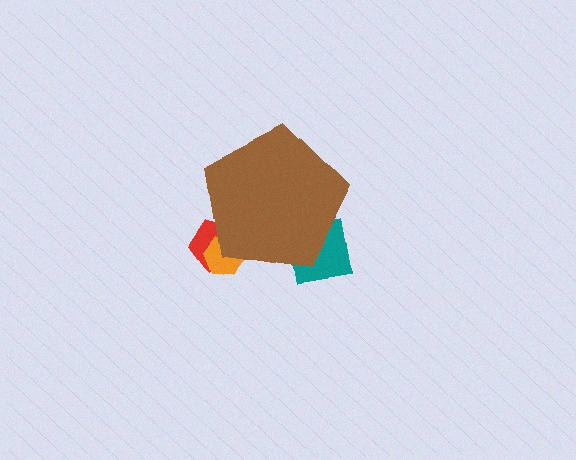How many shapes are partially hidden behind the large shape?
3 shapes are partially hidden.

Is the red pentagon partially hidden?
Yes, the red pentagon is partially hidden behind the brown pentagon.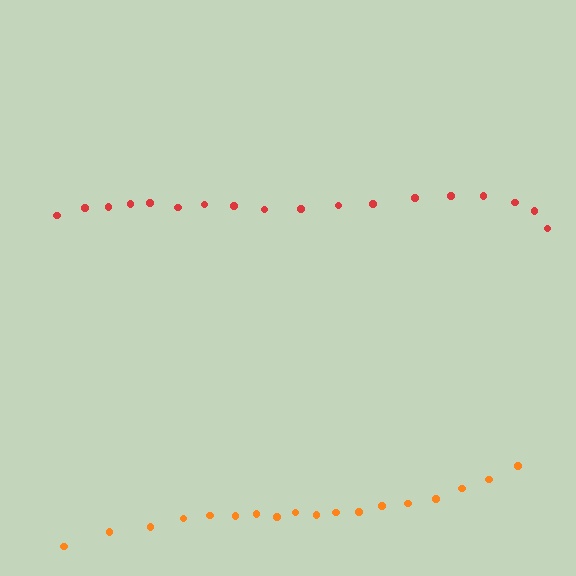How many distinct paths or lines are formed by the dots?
There are 2 distinct paths.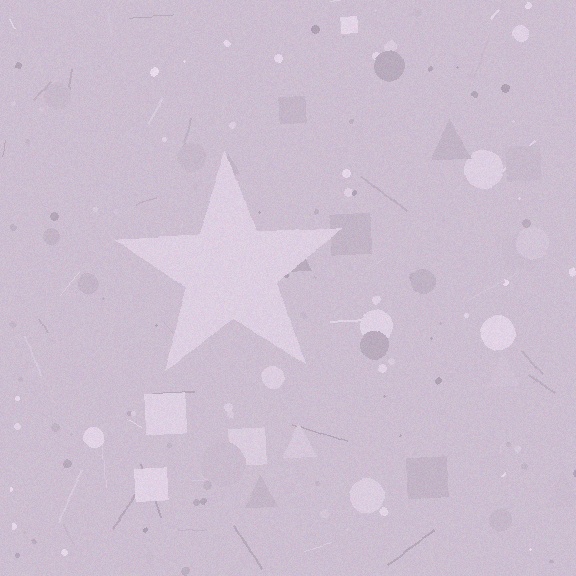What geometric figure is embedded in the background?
A star is embedded in the background.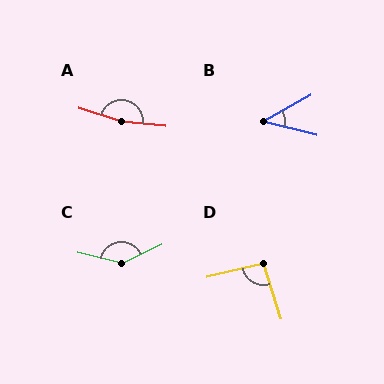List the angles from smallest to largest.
B (43°), D (94°), C (140°), A (168°).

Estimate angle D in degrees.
Approximately 94 degrees.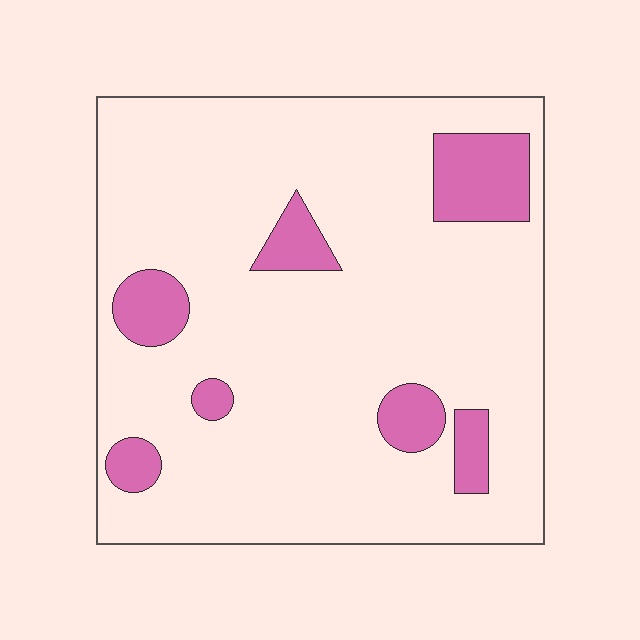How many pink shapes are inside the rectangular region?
7.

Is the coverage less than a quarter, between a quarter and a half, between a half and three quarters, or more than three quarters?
Less than a quarter.